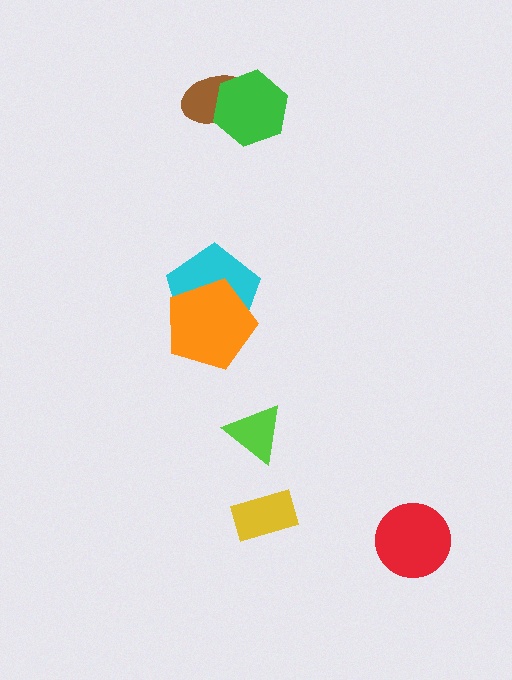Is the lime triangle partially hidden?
No, no other shape covers it.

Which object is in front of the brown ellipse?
The green hexagon is in front of the brown ellipse.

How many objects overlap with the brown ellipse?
1 object overlaps with the brown ellipse.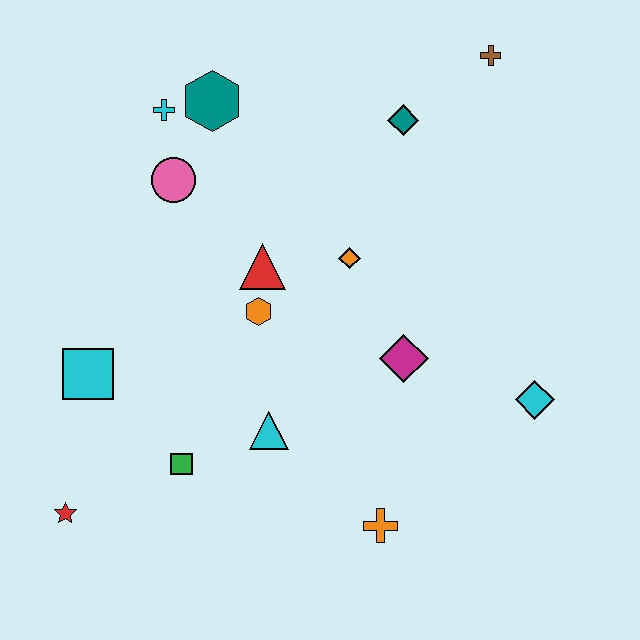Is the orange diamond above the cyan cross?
No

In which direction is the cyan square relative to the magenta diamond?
The cyan square is to the left of the magenta diamond.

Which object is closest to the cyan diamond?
The magenta diamond is closest to the cyan diamond.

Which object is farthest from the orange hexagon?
The brown cross is farthest from the orange hexagon.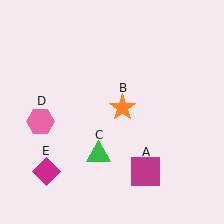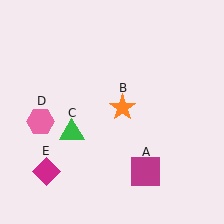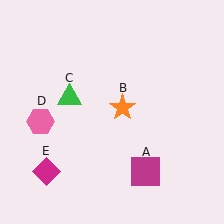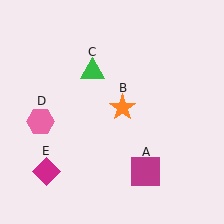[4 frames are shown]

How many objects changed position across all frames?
1 object changed position: green triangle (object C).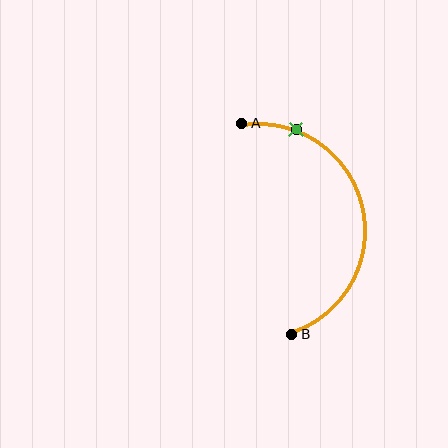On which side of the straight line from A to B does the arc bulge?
The arc bulges to the right of the straight line connecting A and B.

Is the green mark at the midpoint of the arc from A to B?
No. The green mark lies on the arc but is closer to endpoint A. The arc midpoint would be at the point on the curve equidistant along the arc from both A and B.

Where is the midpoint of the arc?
The arc midpoint is the point on the curve farthest from the straight line joining A and B. It sits to the right of that line.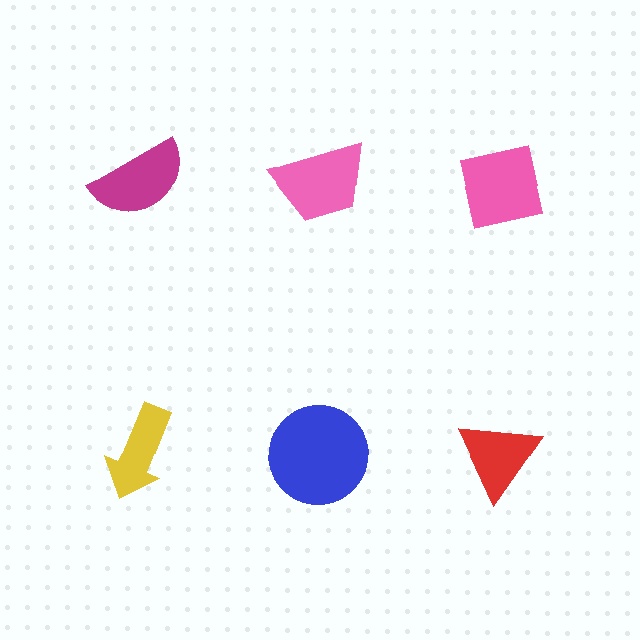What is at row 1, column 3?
A pink square.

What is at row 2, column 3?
A red triangle.